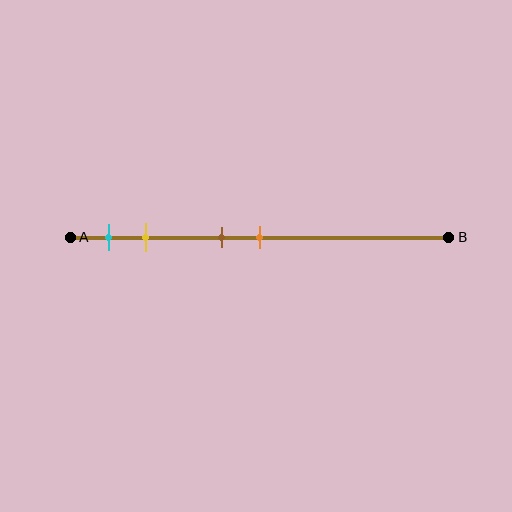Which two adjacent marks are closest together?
The brown and orange marks are the closest adjacent pair.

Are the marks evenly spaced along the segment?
No, the marks are not evenly spaced.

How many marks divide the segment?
There are 4 marks dividing the segment.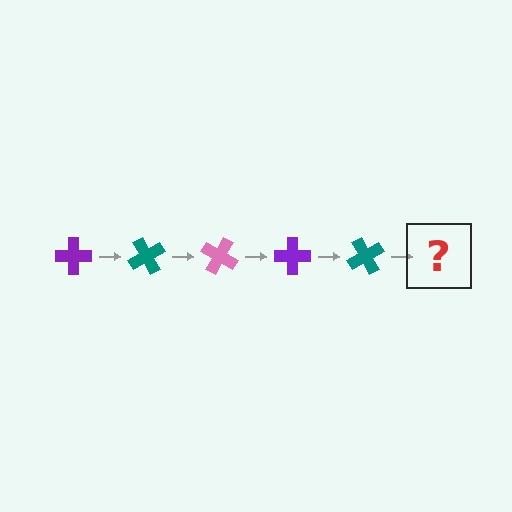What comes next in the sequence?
The next element should be a pink cross, rotated 300 degrees from the start.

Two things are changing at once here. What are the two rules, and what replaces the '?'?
The two rules are that it rotates 60 degrees each step and the color cycles through purple, teal, and pink. The '?' should be a pink cross, rotated 300 degrees from the start.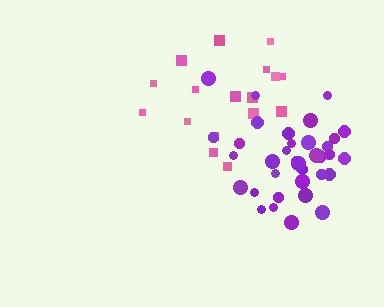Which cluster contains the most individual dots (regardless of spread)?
Purple (35).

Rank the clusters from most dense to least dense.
purple, pink.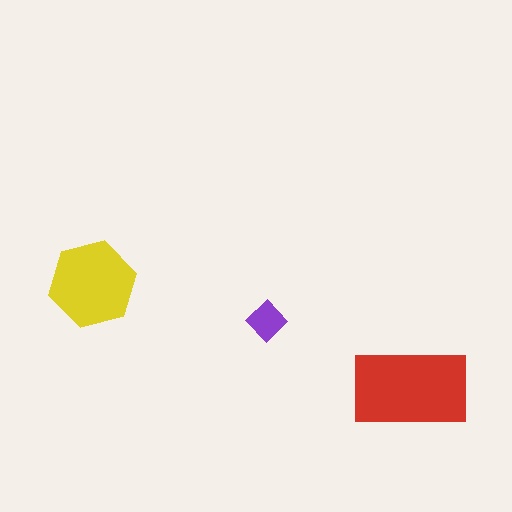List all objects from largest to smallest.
The red rectangle, the yellow hexagon, the purple diamond.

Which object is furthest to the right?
The red rectangle is rightmost.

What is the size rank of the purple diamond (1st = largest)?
3rd.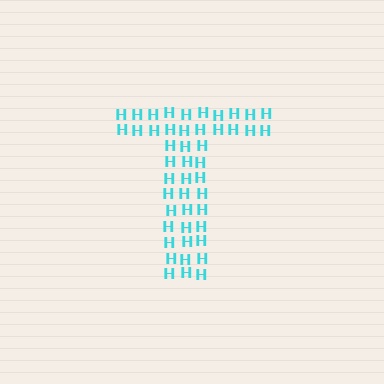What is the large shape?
The large shape is the letter T.